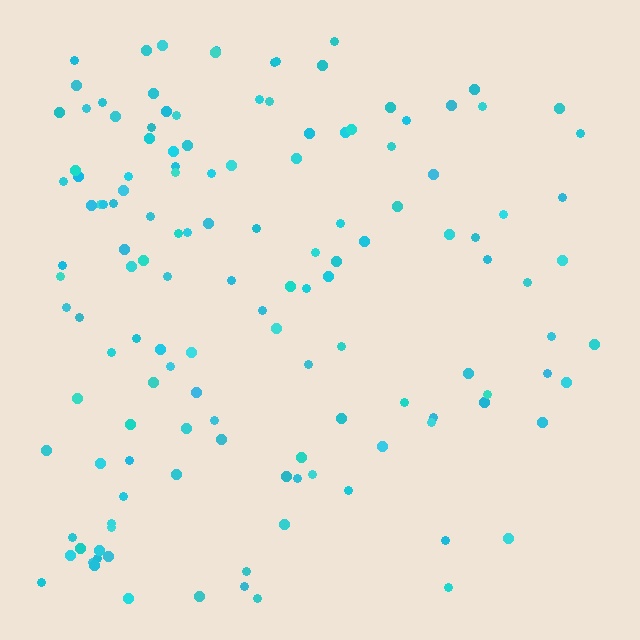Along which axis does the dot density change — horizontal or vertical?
Horizontal.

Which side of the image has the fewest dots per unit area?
The right.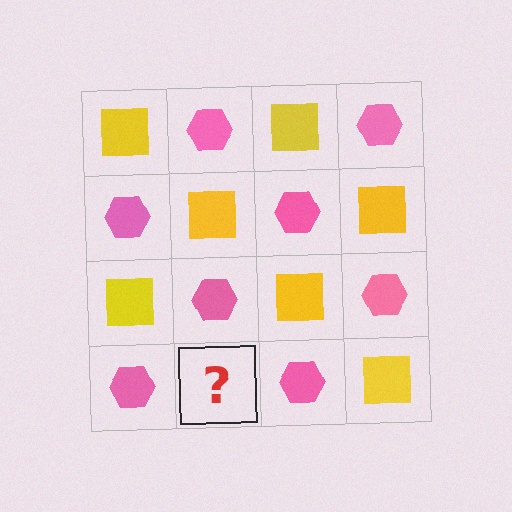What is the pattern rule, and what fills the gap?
The rule is that it alternates yellow square and pink hexagon in a checkerboard pattern. The gap should be filled with a yellow square.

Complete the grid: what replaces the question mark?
The question mark should be replaced with a yellow square.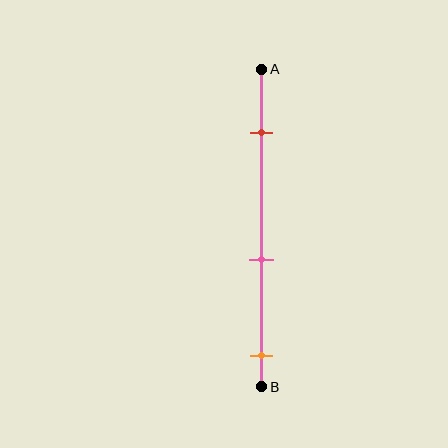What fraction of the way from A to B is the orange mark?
The orange mark is approximately 90% (0.9) of the way from A to B.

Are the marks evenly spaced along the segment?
Yes, the marks are approximately evenly spaced.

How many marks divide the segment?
There are 3 marks dividing the segment.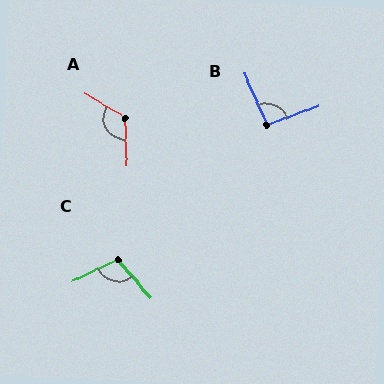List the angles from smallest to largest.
B (93°), C (106°), A (122°).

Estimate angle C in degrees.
Approximately 106 degrees.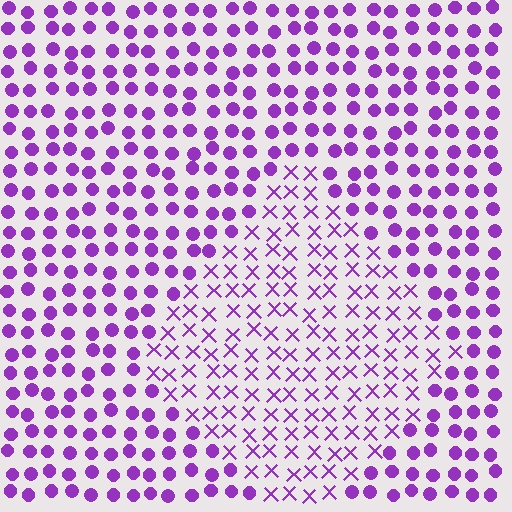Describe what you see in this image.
The image is filled with small purple elements arranged in a uniform grid. A diamond-shaped region contains X marks, while the surrounding area contains circles. The boundary is defined purely by the change in element shape.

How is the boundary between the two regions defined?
The boundary is defined by a change in element shape: X marks inside vs. circles outside. All elements share the same color and spacing.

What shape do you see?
I see a diamond.